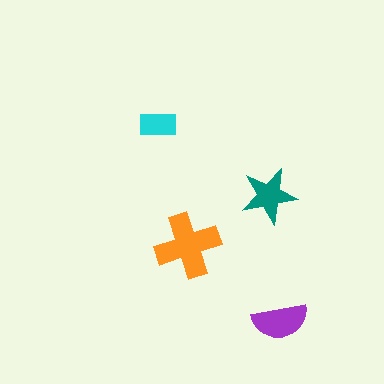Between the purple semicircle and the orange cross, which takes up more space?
The orange cross.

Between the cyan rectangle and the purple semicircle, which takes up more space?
The purple semicircle.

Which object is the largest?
The orange cross.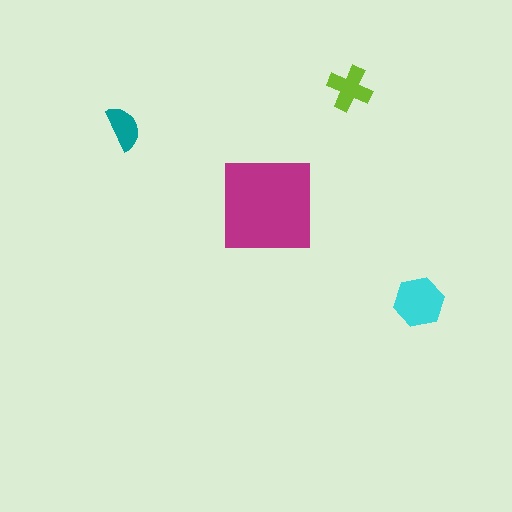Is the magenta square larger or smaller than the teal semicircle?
Larger.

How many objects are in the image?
There are 4 objects in the image.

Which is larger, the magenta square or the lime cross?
The magenta square.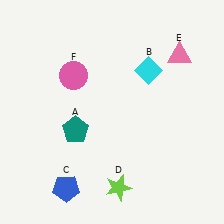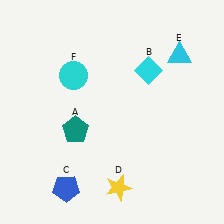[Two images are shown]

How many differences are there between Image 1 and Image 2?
There are 3 differences between the two images.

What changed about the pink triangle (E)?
In Image 1, E is pink. In Image 2, it changed to cyan.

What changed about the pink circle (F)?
In Image 1, F is pink. In Image 2, it changed to cyan.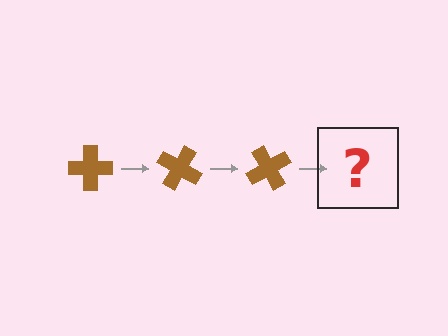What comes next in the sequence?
The next element should be a brown cross rotated 90 degrees.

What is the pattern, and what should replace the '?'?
The pattern is that the cross rotates 30 degrees each step. The '?' should be a brown cross rotated 90 degrees.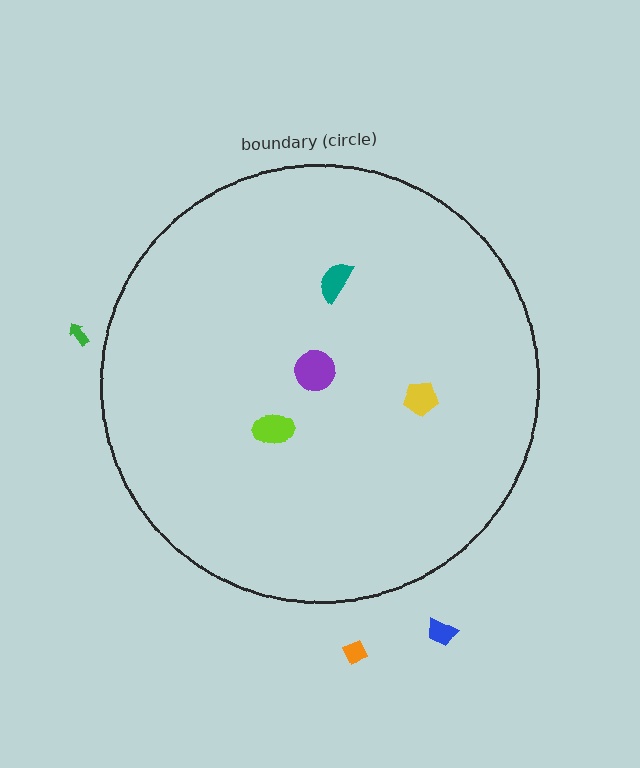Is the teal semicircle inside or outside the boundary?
Inside.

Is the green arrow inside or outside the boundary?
Outside.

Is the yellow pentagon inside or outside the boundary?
Inside.